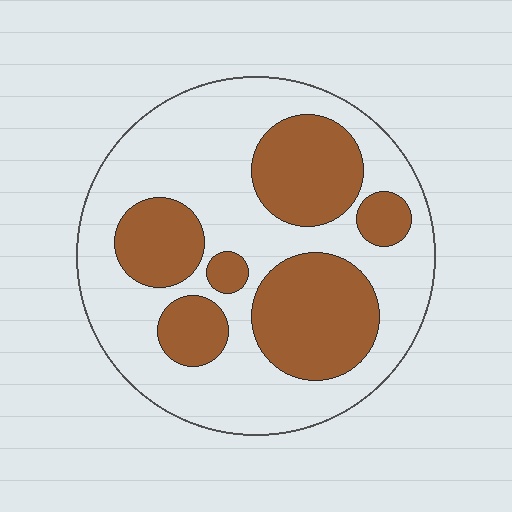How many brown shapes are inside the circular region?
6.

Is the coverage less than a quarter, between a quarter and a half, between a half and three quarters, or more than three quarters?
Between a quarter and a half.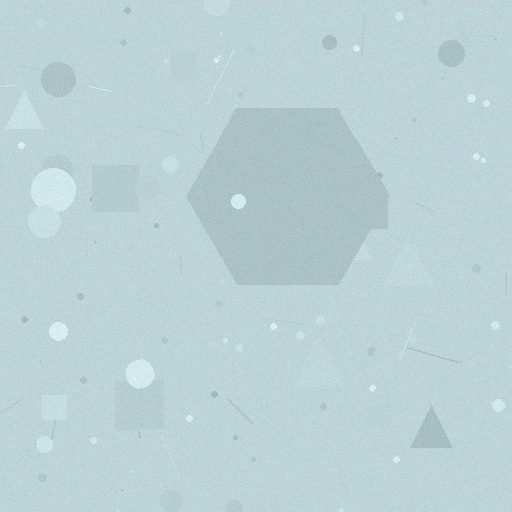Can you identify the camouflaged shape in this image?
The camouflaged shape is a hexagon.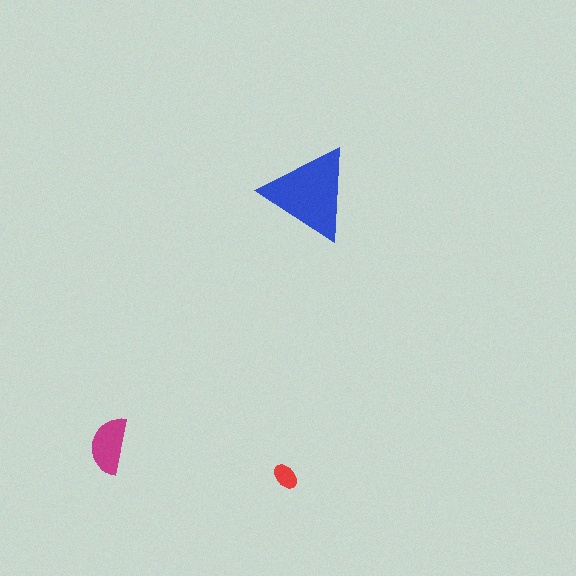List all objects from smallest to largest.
The red ellipse, the magenta semicircle, the blue triangle.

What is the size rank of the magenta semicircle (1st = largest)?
2nd.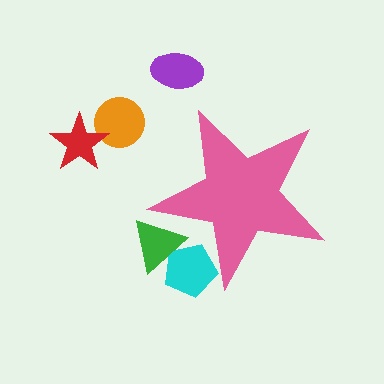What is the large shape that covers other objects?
A pink star.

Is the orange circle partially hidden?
No, the orange circle is fully visible.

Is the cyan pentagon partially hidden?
Yes, the cyan pentagon is partially hidden behind the pink star.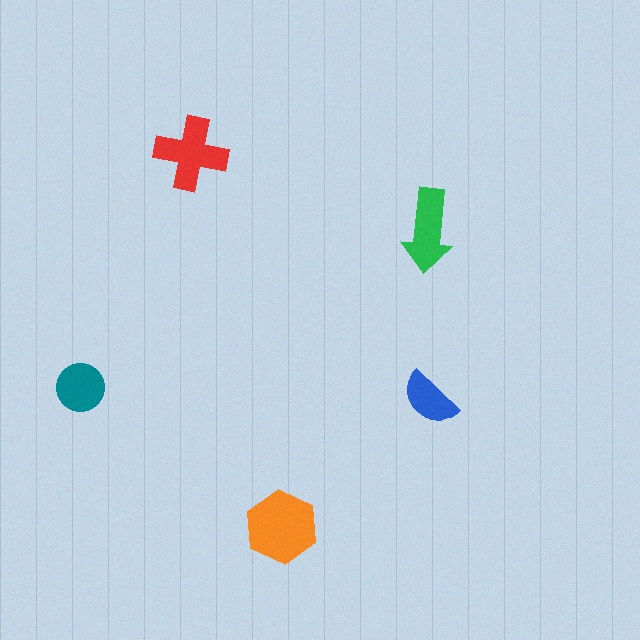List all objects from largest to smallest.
The orange hexagon, the red cross, the green arrow, the teal circle, the blue semicircle.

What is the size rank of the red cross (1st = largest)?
2nd.